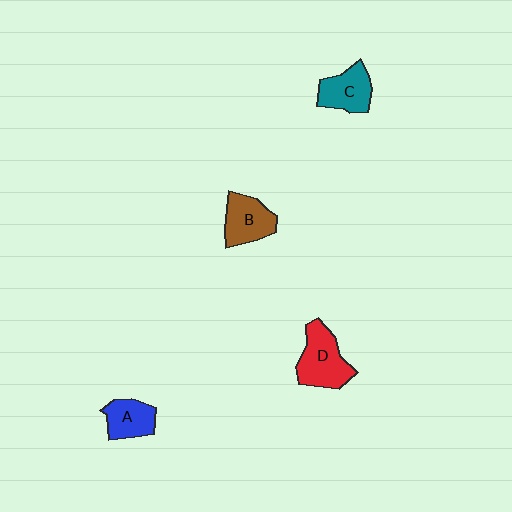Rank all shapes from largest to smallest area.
From largest to smallest: D (red), B (brown), C (teal), A (blue).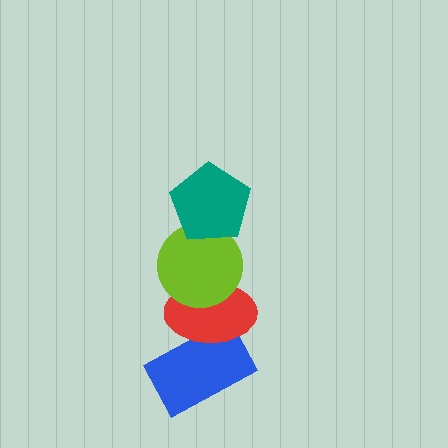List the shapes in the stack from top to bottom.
From top to bottom: the teal pentagon, the lime circle, the red ellipse, the blue rectangle.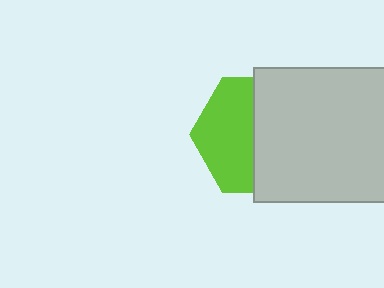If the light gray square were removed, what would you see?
You would see the complete lime hexagon.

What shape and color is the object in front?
The object in front is a light gray square.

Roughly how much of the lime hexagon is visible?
About half of it is visible (roughly 48%).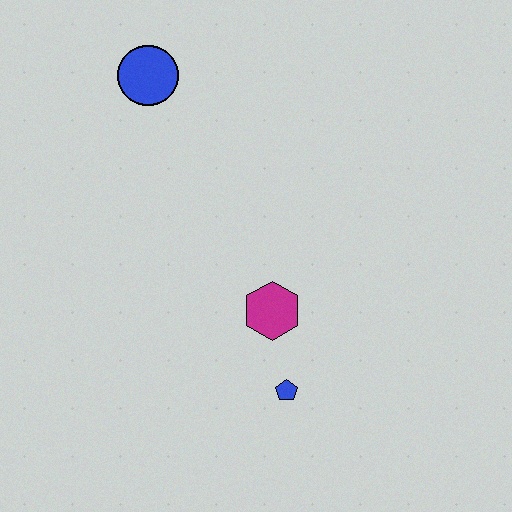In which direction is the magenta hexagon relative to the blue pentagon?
The magenta hexagon is above the blue pentagon.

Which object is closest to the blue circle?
The magenta hexagon is closest to the blue circle.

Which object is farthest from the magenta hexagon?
The blue circle is farthest from the magenta hexagon.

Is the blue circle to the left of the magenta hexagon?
Yes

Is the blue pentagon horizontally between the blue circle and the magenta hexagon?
No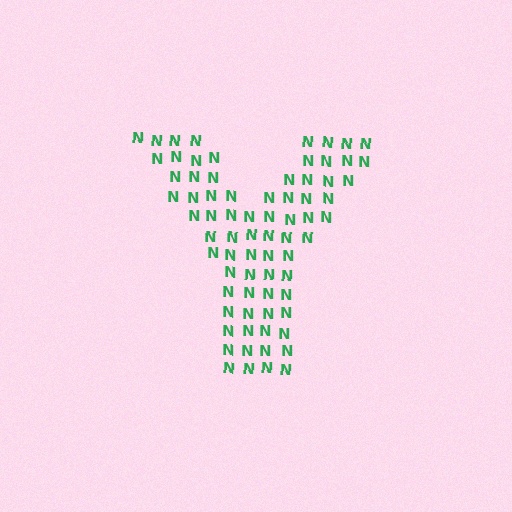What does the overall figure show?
The overall figure shows the letter Y.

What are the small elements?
The small elements are letter N's.